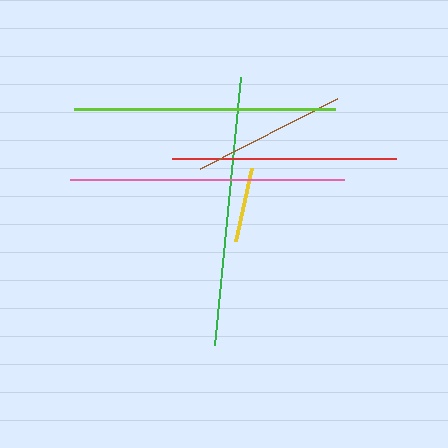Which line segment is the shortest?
The yellow line is the shortest at approximately 75 pixels.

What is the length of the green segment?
The green segment is approximately 270 pixels long.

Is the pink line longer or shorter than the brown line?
The pink line is longer than the brown line.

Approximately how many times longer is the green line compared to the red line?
The green line is approximately 1.2 times the length of the red line.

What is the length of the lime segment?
The lime segment is approximately 261 pixels long.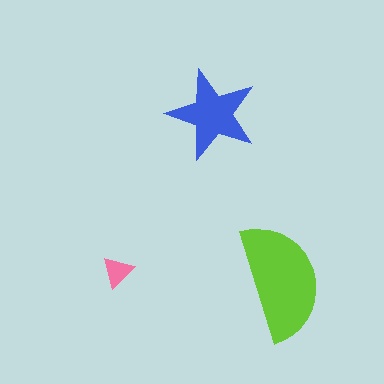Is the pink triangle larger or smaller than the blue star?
Smaller.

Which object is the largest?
The lime semicircle.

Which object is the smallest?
The pink triangle.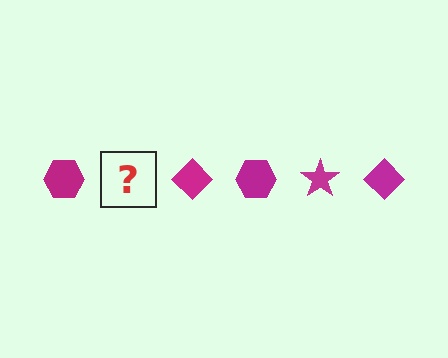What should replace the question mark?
The question mark should be replaced with a magenta star.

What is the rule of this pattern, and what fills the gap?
The rule is that the pattern cycles through hexagon, star, diamond shapes in magenta. The gap should be filled with a magenta star.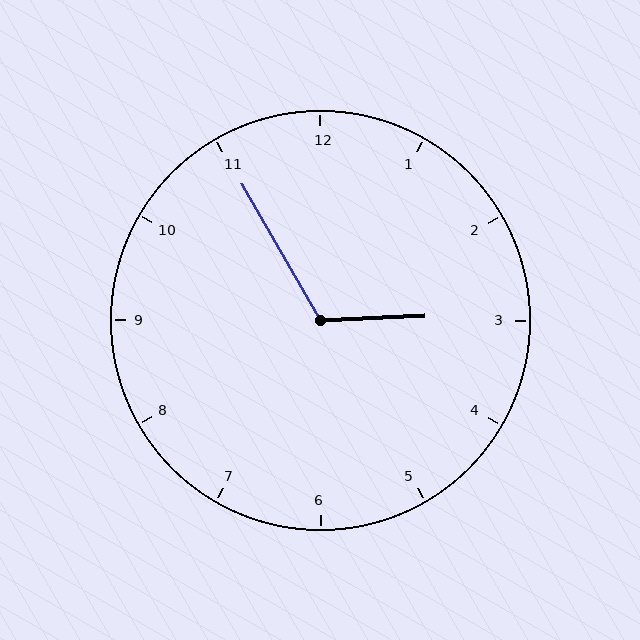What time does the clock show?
2:55.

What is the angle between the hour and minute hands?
Approximately 118 degrees.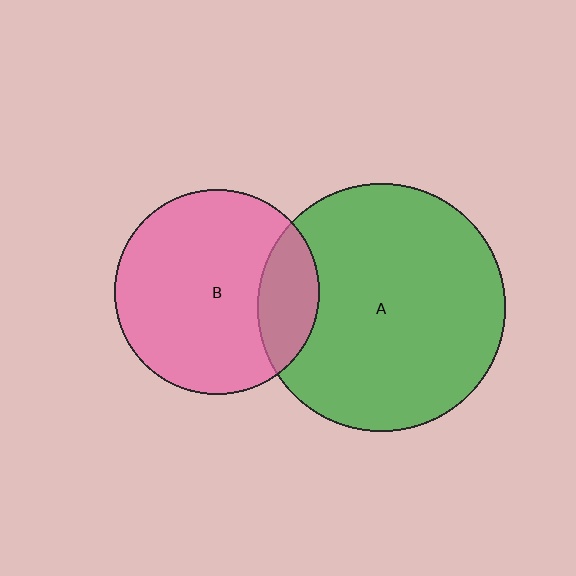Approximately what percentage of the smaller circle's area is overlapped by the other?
Approximately 20%.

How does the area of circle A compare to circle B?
Approximately 1.5 times.